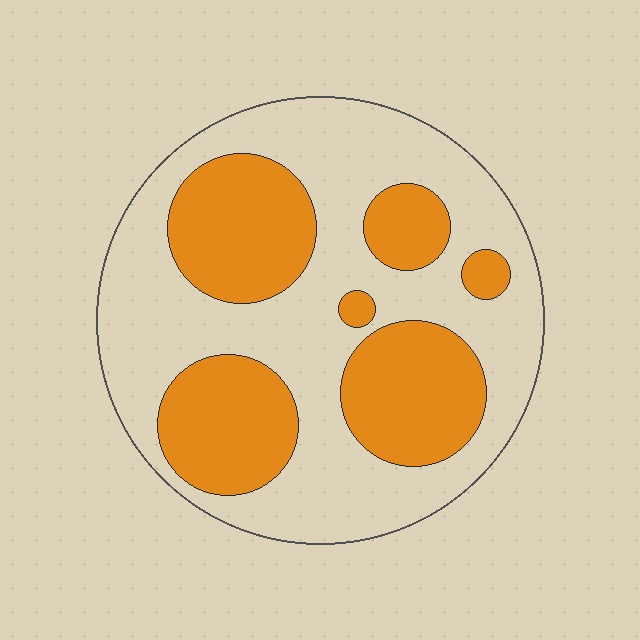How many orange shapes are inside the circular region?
6.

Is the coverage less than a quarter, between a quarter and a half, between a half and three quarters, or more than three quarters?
Between a quarter and a half.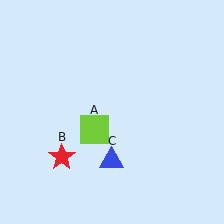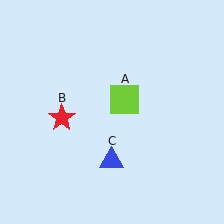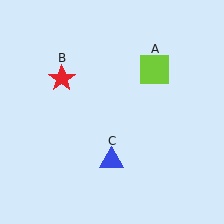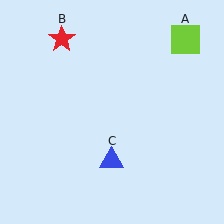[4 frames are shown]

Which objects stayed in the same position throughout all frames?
Blue triangle (object C) remained stationary.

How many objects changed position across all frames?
2 objects changed position: lime square (object A), red star (object B).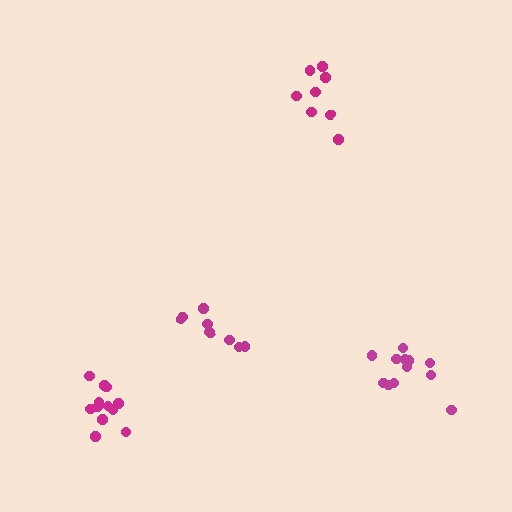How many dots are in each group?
Group 1: 8 dots, Group 2: 9 dots, Group 3: 12 dots, Group 4: 12 dots (41 total).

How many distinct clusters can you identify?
There are 4 distinct clusters.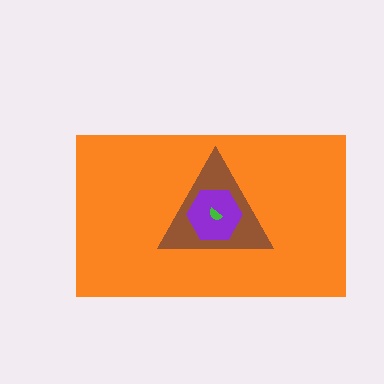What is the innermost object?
The green semicircle.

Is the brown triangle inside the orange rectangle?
Yes.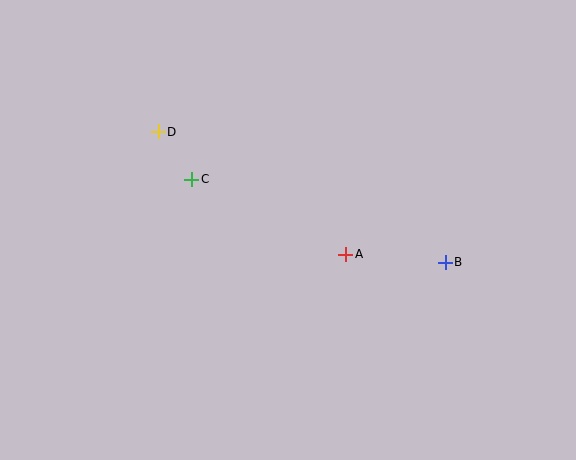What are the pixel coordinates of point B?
Point B is at (445, 262).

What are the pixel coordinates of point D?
Point D is at (158, 132).